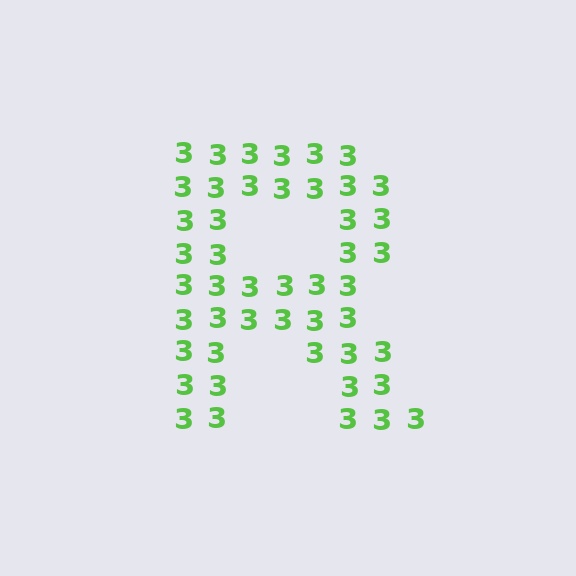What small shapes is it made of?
It is made of small digit 3's.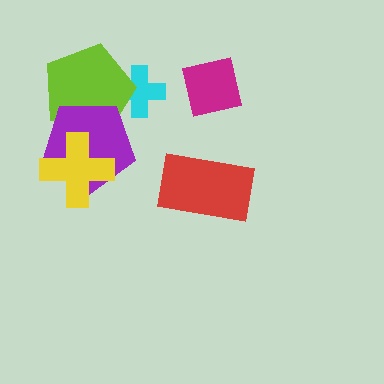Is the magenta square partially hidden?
No, no other shape covers it.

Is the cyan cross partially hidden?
Yes, it is partially covered by another shape.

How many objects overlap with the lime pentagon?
2 objects overlap with the lime pentagon.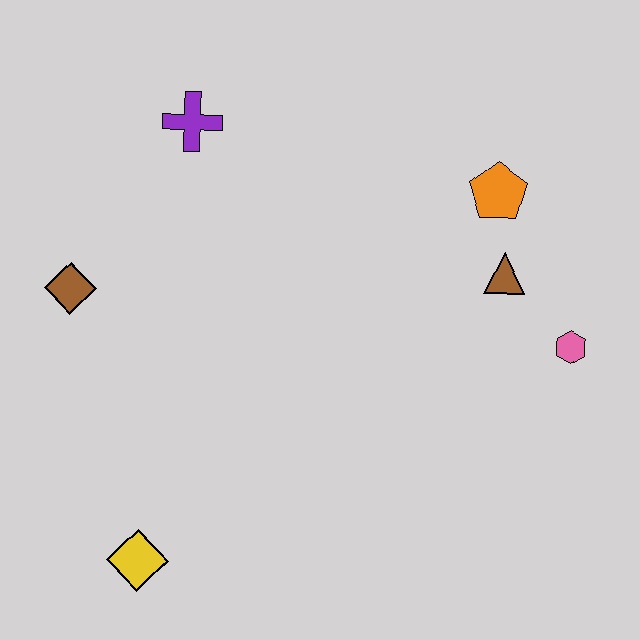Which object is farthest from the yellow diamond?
The orange pentagon is farthest from the yellow diamond.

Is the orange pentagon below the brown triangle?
No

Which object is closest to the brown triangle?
The orange pentagon is closest to the brown triangle.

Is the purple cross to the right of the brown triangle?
No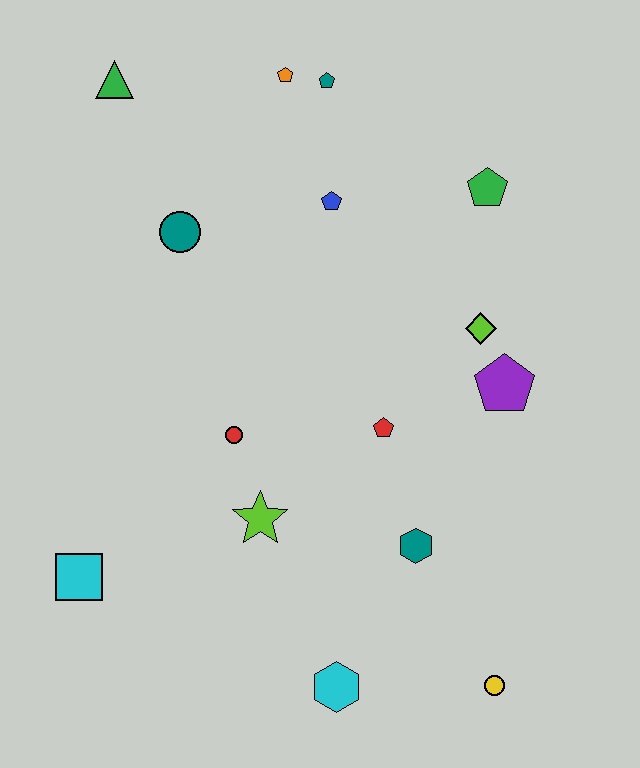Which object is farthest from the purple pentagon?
The green triangle is farthest from the purple pentagon.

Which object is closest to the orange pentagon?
The teal pentagon is closest to the orange pentagon.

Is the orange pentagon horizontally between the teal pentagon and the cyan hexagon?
No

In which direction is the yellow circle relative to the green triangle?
The yellow circle is below the green triangle.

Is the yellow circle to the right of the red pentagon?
Yes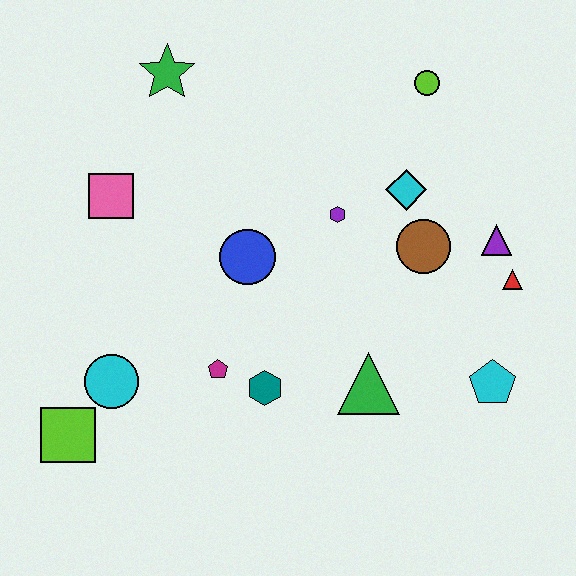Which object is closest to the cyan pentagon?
The red triangle is closest to the cyan pentagon.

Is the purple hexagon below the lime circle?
Yes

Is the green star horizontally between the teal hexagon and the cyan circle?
Yes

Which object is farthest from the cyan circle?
The lime circle is farthest from the cyan circle.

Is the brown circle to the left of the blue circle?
No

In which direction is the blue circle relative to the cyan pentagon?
The blue circle is to the left of the cyan pentagon.